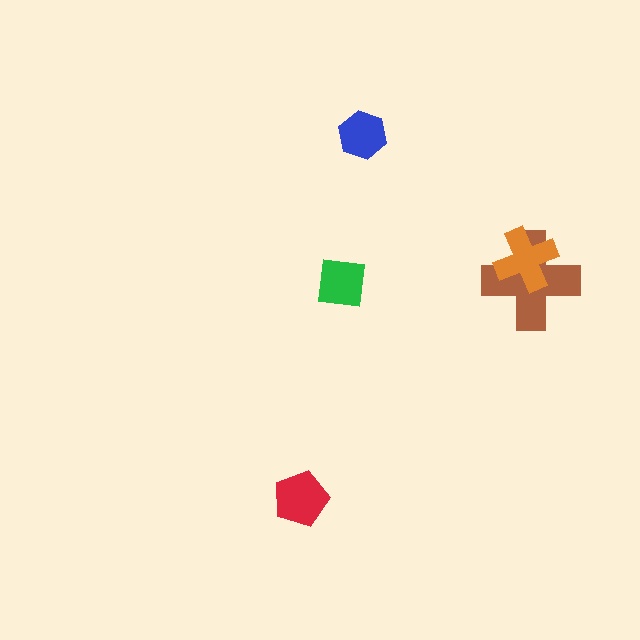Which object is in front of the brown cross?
The orange cross is in front of the brown cross.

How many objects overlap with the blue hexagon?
0 objects overlap with the blue hexagon.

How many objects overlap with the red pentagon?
0 objects overlap with the red pentagon.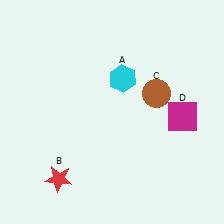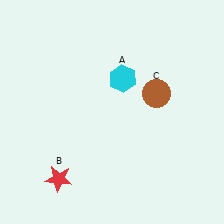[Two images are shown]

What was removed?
The magenta square (D) was removed in Image 2.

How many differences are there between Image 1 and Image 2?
There is 1 difference between the two images.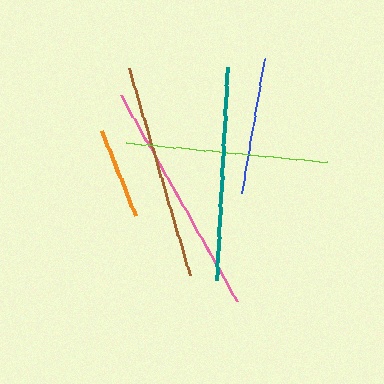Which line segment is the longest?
The pink line is the longest at approximately 236 pixels.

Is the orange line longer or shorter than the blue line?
The blue line is longer than the orange line.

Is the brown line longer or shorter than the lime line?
The brown line is longer than the lime line.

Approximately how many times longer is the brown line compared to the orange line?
The brown line is approximately 2.4 times the length of the orange line.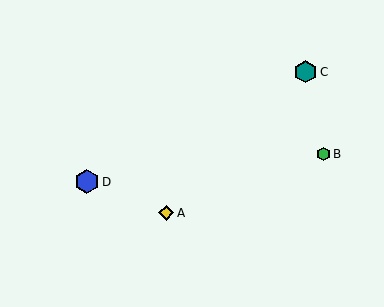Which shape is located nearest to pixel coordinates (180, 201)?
The yellow diamond (labeled A) at (166, 213) is nearest to that location.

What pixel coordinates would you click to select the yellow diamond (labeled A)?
Click at (166, 213) to select the yellow diamond A.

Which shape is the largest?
The blue hexagon (labeled D) is the largest.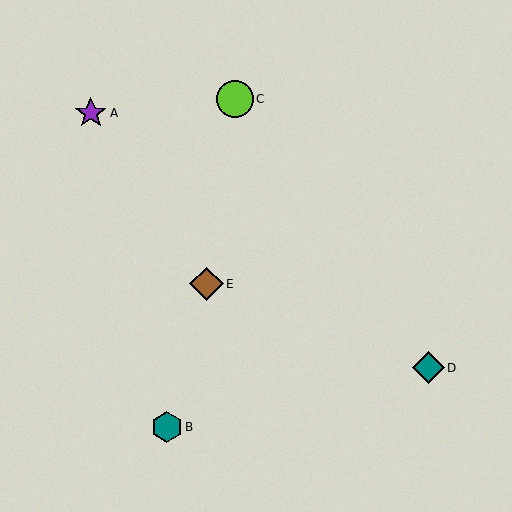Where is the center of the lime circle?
The center of the lime circle is at (235, 99).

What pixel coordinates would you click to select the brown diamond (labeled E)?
Click at (206, 284) to select the brown diamond E.